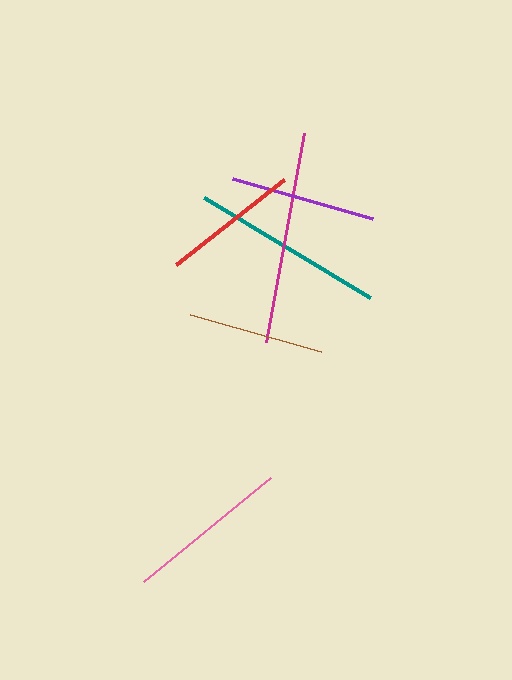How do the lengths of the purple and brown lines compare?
The purple and brown lines are approximately the same length.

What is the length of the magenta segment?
The magenta segment is approximately 213 pixels long.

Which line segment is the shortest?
The brown line is the shortest at approximately 136 pixels.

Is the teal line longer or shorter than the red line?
The teal line is longer than the red line.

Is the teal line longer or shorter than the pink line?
The teal line is longer than the pink line.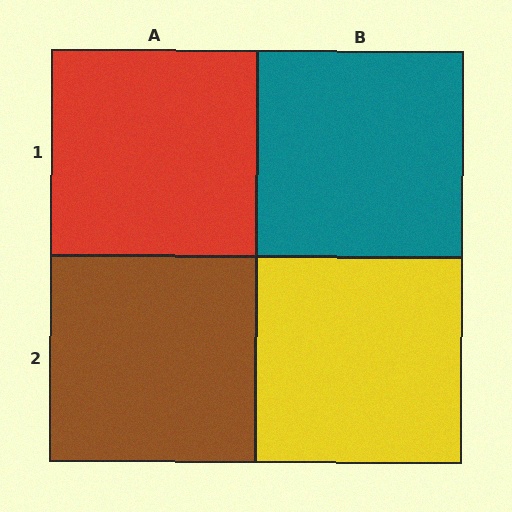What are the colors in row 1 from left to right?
Red, teal.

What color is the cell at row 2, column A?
Brown.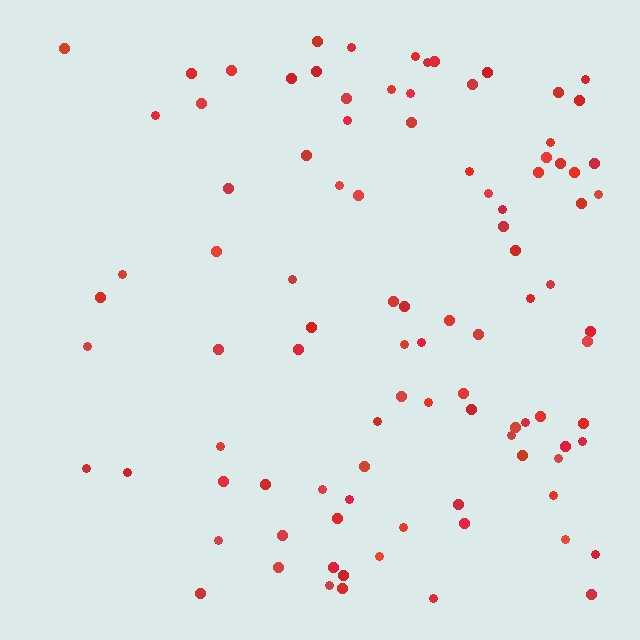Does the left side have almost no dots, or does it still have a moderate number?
Still a moderate number, just noticeably fewer than the right.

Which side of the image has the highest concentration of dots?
The right.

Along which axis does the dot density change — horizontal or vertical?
Horizontal.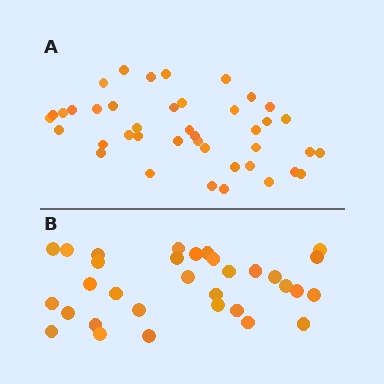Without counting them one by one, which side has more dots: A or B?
Region A (the top region) has more dots.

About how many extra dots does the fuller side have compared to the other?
Region A has roughly 8 or so more dots than region B.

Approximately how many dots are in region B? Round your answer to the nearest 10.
About 30 dots. (The exact count is 32, which rounds to 30.)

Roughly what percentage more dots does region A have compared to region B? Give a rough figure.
About 30% more.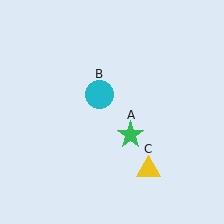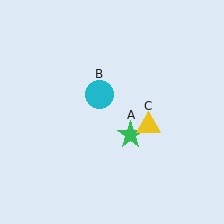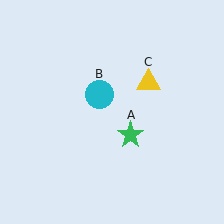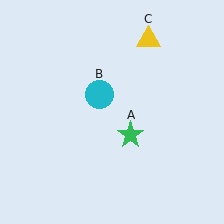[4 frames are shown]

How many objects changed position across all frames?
1 object changed position: yellow triangle (object C).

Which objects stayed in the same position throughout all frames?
Green star (object A) and cyan circle (object B) remained stationary.